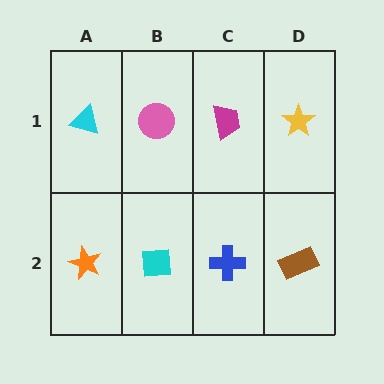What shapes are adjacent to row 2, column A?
A cyan triangle (row 1, column A), a cyan square (row 2, column B).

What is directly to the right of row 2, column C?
A brown rectangle.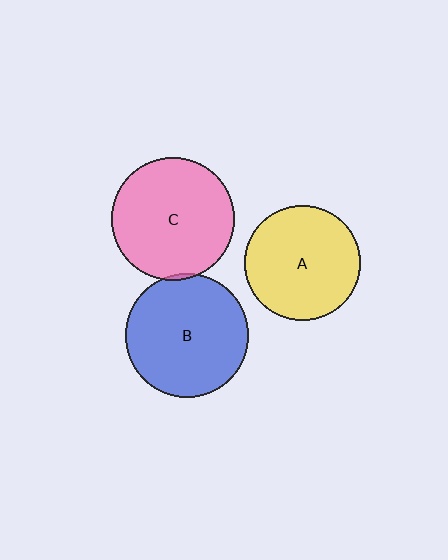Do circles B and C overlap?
Yes.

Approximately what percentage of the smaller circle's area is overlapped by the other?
Approximately 5%.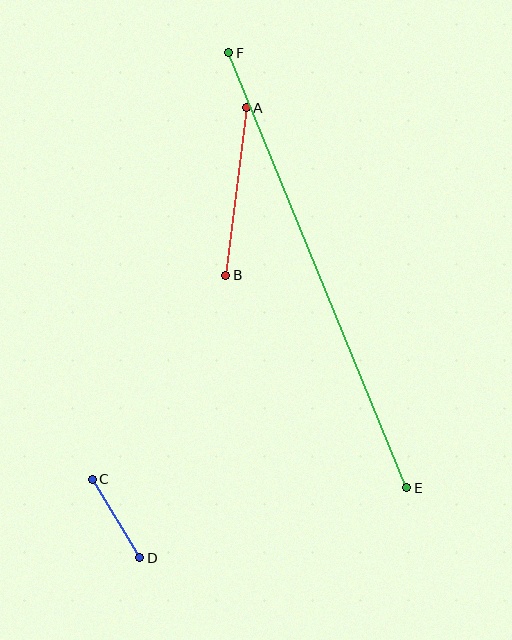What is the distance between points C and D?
The distance is approximately 92 pixels.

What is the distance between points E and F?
The distance is approximately 470 pixels.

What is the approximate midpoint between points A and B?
The midpoint is at approximately (236, 191) pixels.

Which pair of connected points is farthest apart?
Points E and F are farthest apart.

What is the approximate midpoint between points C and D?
The midpoint is at approximately (116, 518) pixels.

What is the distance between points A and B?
The distance is approximately 168 pixels.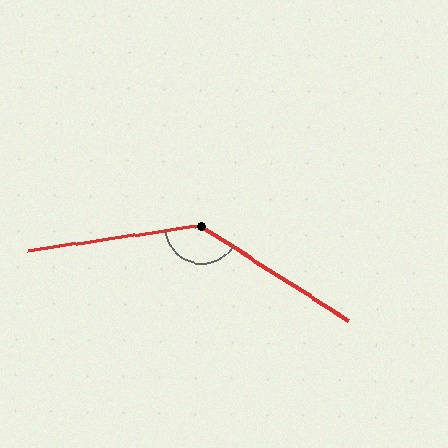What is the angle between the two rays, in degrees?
Approximately 139 degrees.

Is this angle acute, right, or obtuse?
It is obtuse.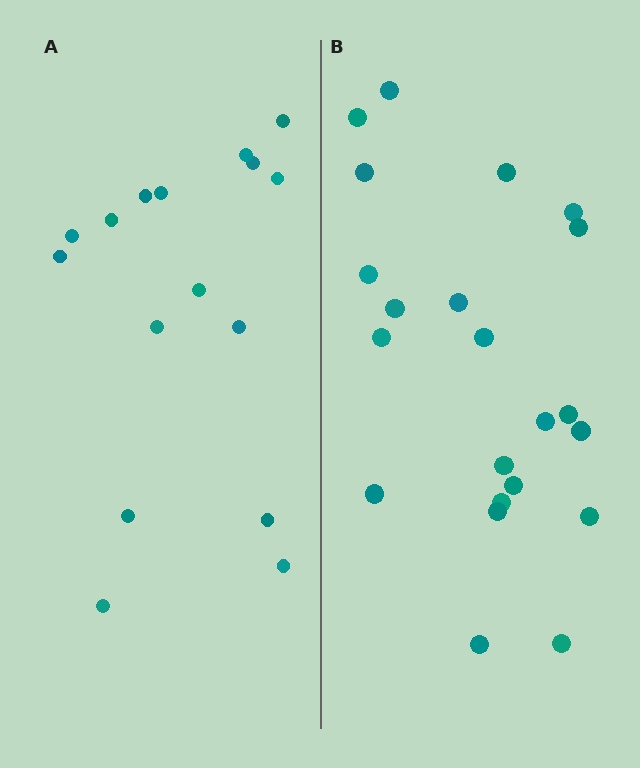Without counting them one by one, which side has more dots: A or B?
Region B (the right region) has more dots.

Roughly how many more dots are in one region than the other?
Region B has about 6 more dots than region A.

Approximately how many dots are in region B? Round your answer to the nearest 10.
About 20 dots. (The exact count is 22, which rounds to 20.)